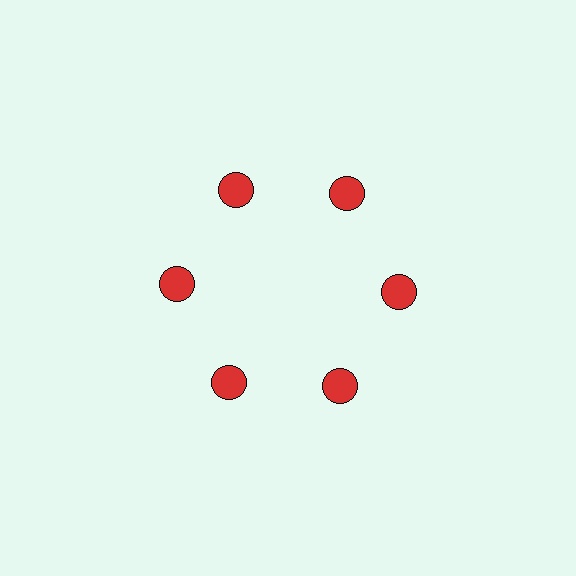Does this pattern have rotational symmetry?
Yes, this pattern has 6-fold rotational symmetry. It looks the same after rotating 60 degrees around the center.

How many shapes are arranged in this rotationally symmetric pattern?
There are 6 shapes, arranged in 6 groups of 1.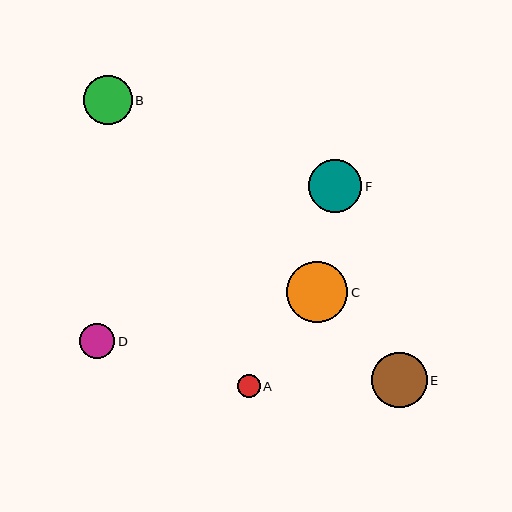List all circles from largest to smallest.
From largest to smallest: C, E, F, B, D, A.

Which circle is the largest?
Circle C is the largest with a size of approximately 62 pixels.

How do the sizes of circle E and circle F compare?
Circle E and circle F are approximately the same size.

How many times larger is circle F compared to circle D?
Circle F is approximately 1.5 times the size of circle D.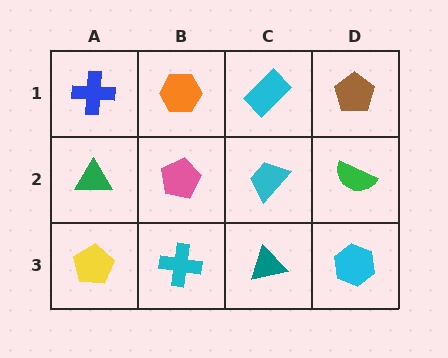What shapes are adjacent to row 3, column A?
A green triangle (row 2, column A), a cyan cross (row 3, column B).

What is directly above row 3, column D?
A green semicircle.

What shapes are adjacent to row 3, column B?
A pink pentagon (row 2, column B), a yellow pentagon (row 3, column A), a teal triangle (row 3, column C).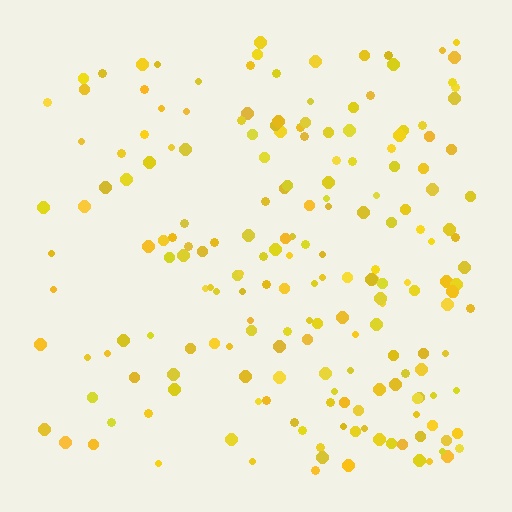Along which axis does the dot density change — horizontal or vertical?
Horizontal.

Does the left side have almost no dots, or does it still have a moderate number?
Still a moderate number, just noticeably fewer than the right.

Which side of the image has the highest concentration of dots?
The right.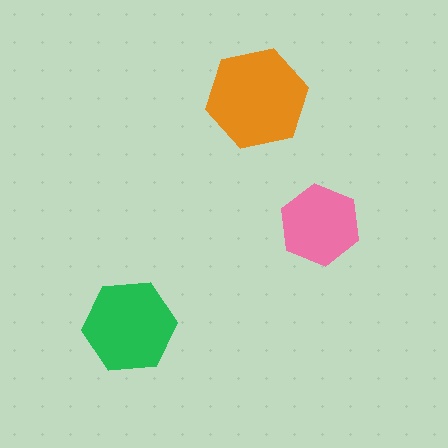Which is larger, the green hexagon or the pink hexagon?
The green one.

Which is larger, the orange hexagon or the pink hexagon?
The orange one.